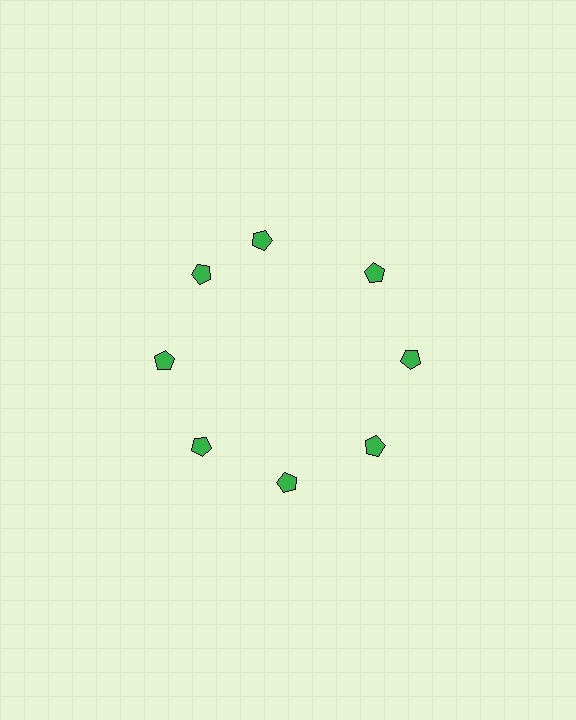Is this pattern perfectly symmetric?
No. The 8 green pentagons are arranged in a ring, but one element near the 12 o'clock position is rotated out of alignment along the ring, breaking the 8-fold rotational symmetry.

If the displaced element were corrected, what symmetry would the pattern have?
It would have 8-fold rotational symmetry — the pattern would map onto itself every 45 degrees.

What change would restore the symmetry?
The symmetry would be restored by rotating it back into even spacing with its neighbors so that all 8 pentagons sit at equal angles and equal distance from the center.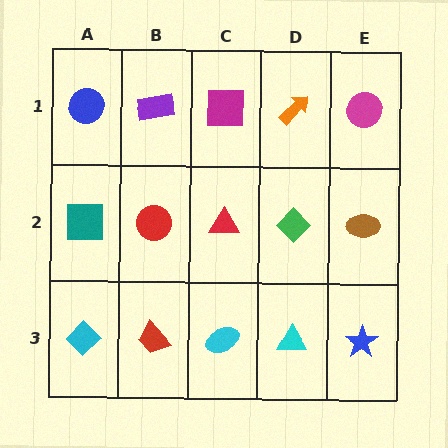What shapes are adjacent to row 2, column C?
A magenta square (row 1, column C), a cyan ellipse (row 3, column C), a red circle (row 2, column B), a green diamond (row 2, column D).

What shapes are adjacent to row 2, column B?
A purple rectangle (row 1, column B), a red trapezoid (row 3, column B), a teal square (row 2, column A), a red triangle (row 2, column C).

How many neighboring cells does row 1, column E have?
2.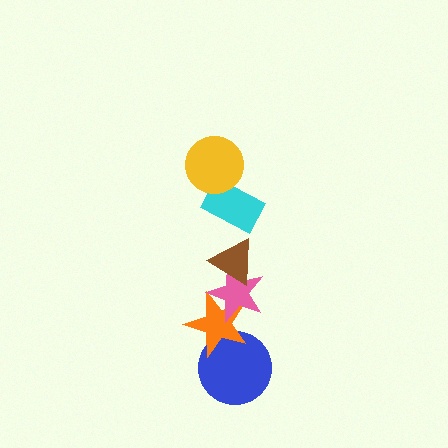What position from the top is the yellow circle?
The yellow circle is 1st from the top.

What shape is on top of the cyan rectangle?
The yellow circle is on top of the cyan rectangle.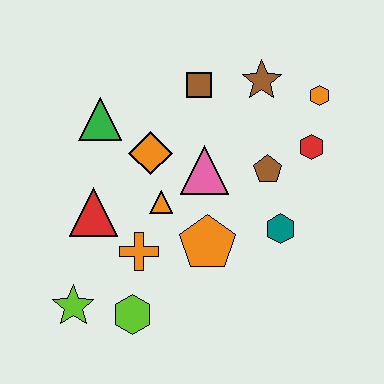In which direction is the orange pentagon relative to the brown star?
The orange pentagon is below the brown star.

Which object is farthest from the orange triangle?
The orange hexagon is farthest from the orange triangle.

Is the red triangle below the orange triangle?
Yes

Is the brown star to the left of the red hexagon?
Yes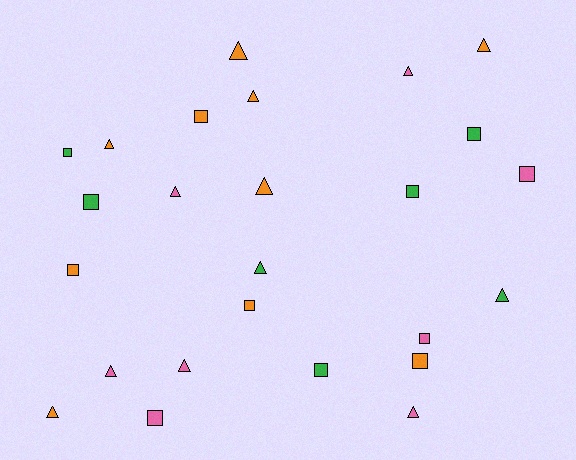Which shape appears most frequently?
Triangle, with 13 objects.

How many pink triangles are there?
There are 5 pink triangles.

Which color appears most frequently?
Orange, with 10 objects.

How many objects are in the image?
There are 25 objects.